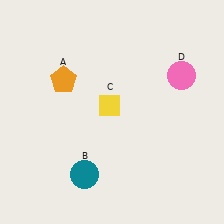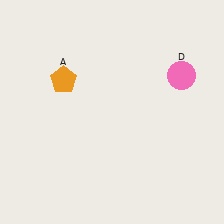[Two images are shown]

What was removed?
The teal circle (B), the yellow diamond (C) were removed in Image 2.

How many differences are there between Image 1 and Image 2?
There are 2 differences between the two images.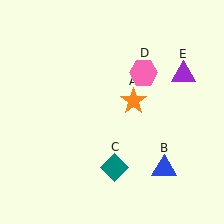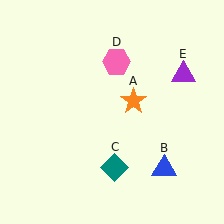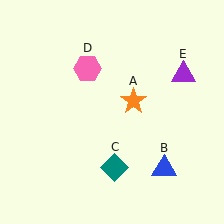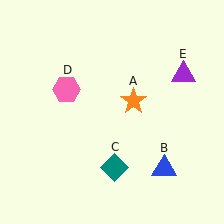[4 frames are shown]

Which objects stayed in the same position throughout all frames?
Orange star (object A) and blue triangle (object B) and teal diamond (object C) and purple triangle (object E) remained stationary.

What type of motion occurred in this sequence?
The pink hexagon (object D) rotated counterclockwise around the center of the scene.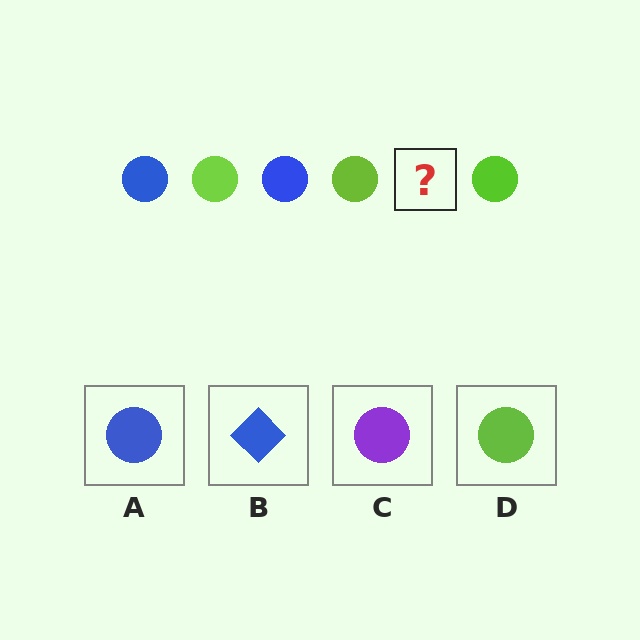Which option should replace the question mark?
Option A.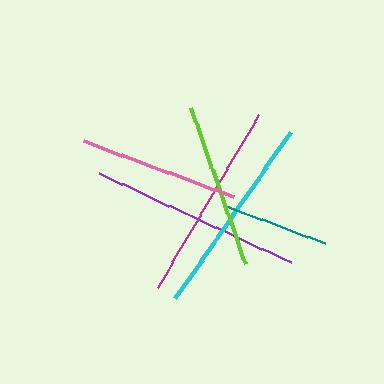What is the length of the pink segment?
The pink segment is approximately 160 pixels long.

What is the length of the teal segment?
The teal segment is approximately 106 pixels long.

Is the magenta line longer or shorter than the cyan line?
The cyan line is longer than the magenta line.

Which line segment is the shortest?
The teal line is the shortest at approximately 106 pixels.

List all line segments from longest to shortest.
From longest to shortest: purple, cyan, magenta, lime, pink, teal.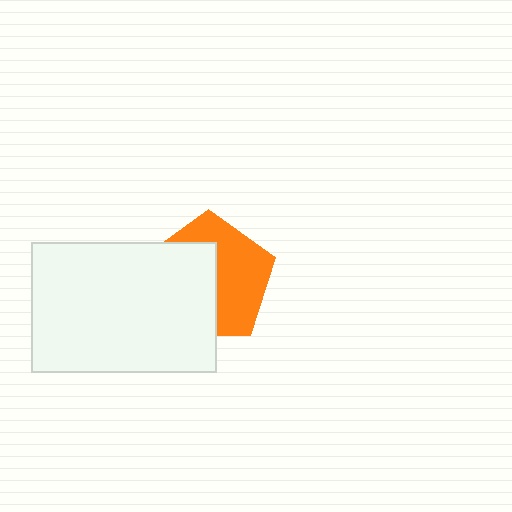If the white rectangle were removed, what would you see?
You would see the complete orange pentagon.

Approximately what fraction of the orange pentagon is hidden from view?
Roughly 51% of the orange pentagon is hidden behind the white rectangle.